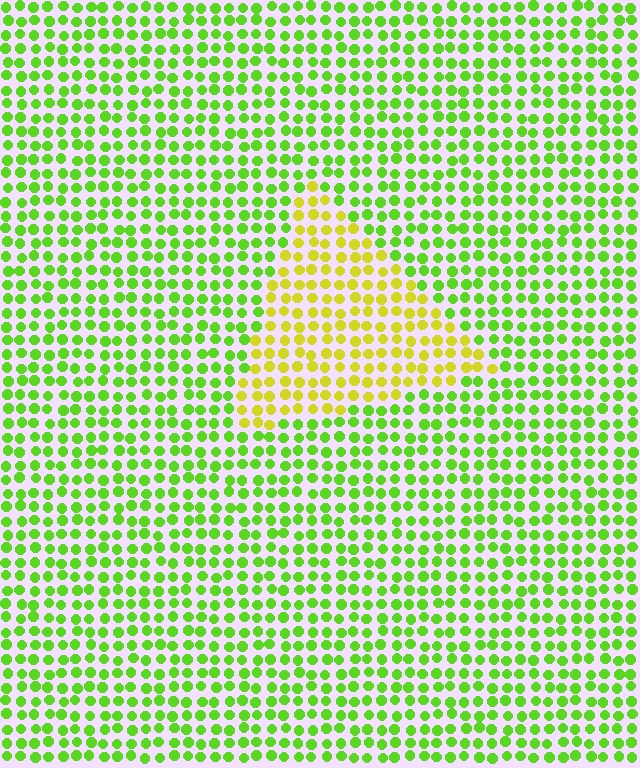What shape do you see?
I see a triangle.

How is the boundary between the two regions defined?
The boundary is defined purely by a slight shift in hue (about 40 degrees). Spacing, size, and orientation are identical on both sides.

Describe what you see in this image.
The image is filled with small lime elements in a uniform arrangement. A triangle-shaped region is visible where the elements are tinted to a slightly different hue, forming a subtle color boundary.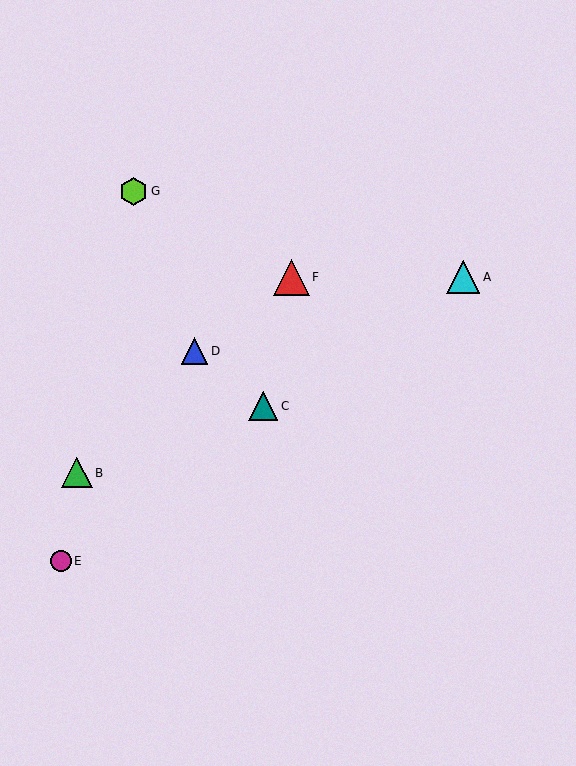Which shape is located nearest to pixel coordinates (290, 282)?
The red triangle (labeled F) at (291, 277) is nearest to that location.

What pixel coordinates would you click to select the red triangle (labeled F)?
Click at (291, 277) to select the red triangle F.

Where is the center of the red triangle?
The center of the red triangle is at (291, 277).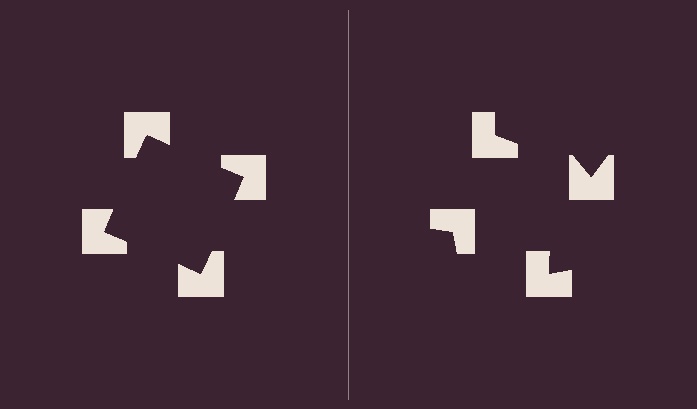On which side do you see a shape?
An illusory square appears on the left side. On the right side the wedge cuts are rotated, so no coherent shape forms.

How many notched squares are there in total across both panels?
8 — 4 on each side.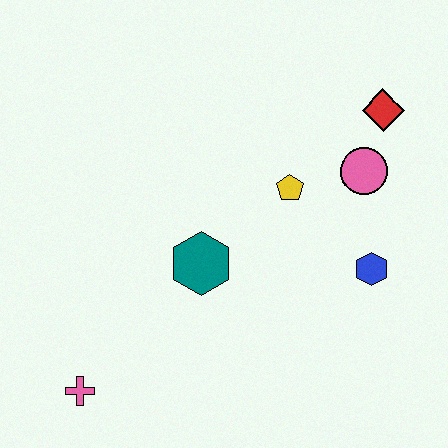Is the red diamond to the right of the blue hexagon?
Yes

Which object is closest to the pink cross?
The teal hexagon is closest to the pink cross.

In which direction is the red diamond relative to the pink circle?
The red diamond is above the pink circle.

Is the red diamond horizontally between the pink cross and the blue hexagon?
No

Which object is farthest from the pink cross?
The red diamond is farthest from the pink cross.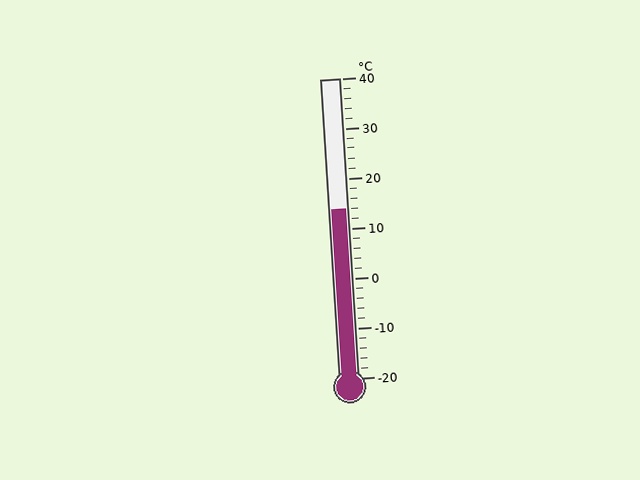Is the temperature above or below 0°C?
The temperature is above 0°C.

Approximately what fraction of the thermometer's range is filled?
The thermometer is filled to approximately 55% of its range.